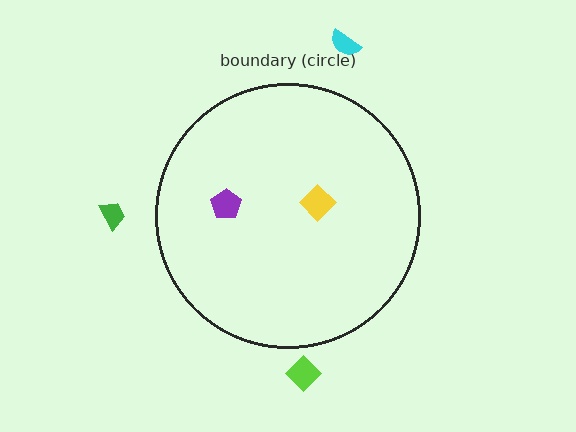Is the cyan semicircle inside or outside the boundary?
Outside.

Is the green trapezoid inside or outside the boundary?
Outside.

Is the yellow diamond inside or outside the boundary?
Inside.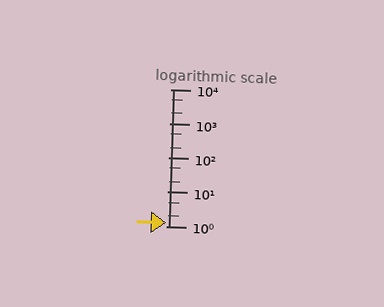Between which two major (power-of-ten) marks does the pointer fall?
The pointer is between 1 and 10.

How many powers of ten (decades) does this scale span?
The scale spans 4 decades, from 1 to 10000.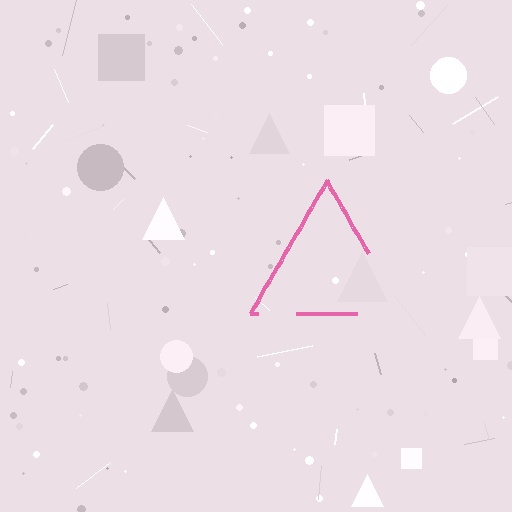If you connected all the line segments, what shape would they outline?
They would outline a triangle.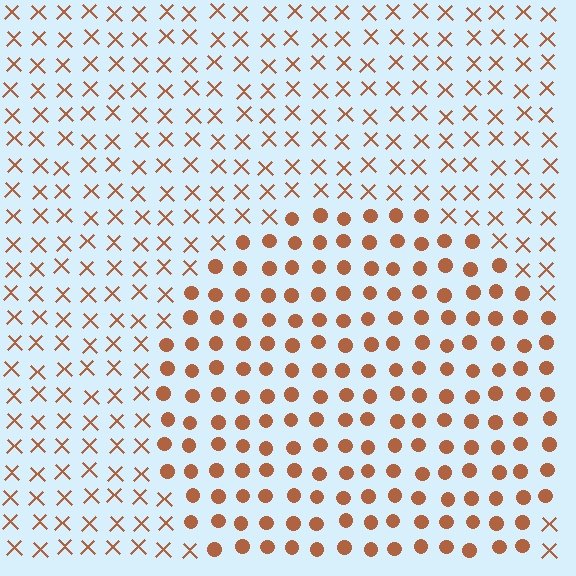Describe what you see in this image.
The image is filled with small brown elements arranged in a uniform grid. A circle-shaped region contains circles, while the surrounding area contains X marks. The boundary is defined purely by the change in element shape.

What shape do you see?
I see a circle.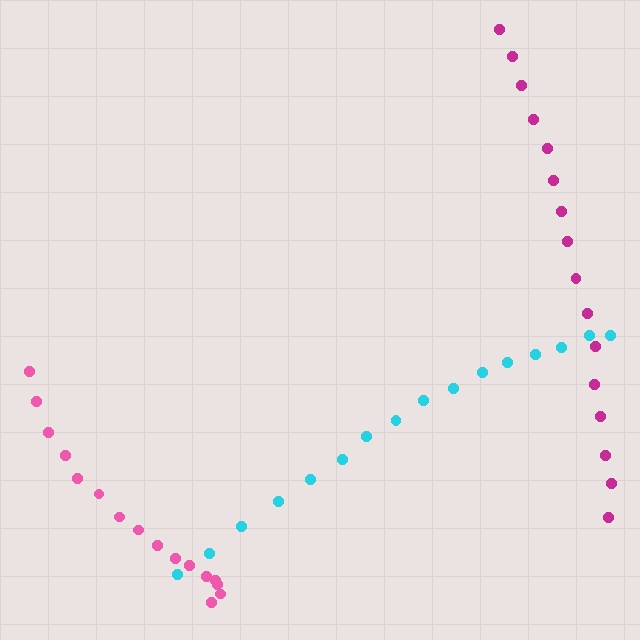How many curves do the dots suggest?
There are 3 distinct paths.